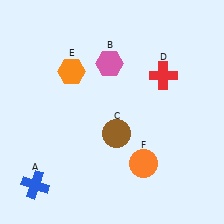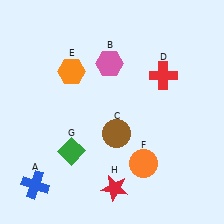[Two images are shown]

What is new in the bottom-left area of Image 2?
A green diamond (G) was added in the bottom-left area of Image 2.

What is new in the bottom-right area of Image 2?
A red star (H) was added in the bottom-right area of Image 2.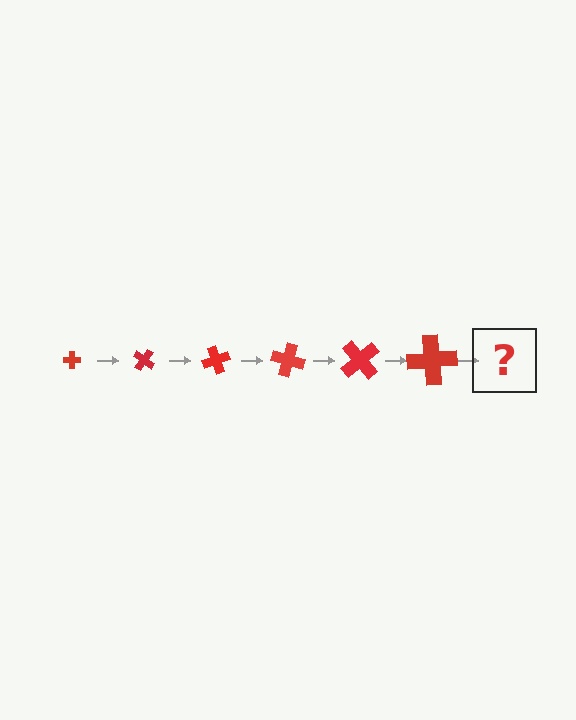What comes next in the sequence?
The next element should be a cross, larger than the previous one and rotated 210 degrees from the start.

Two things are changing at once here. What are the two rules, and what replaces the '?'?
The two rules are that the cross grows larger each step and it rotates 35 degrees each step. The '?' should be a cross, larger than the previous one and rotated 210 degrees from the start.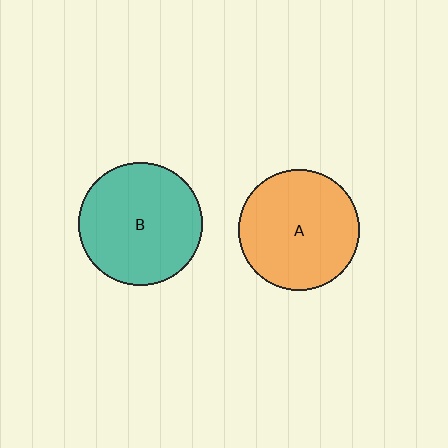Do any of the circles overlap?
No, none of the circles overlap.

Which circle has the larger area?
Circle B (teal).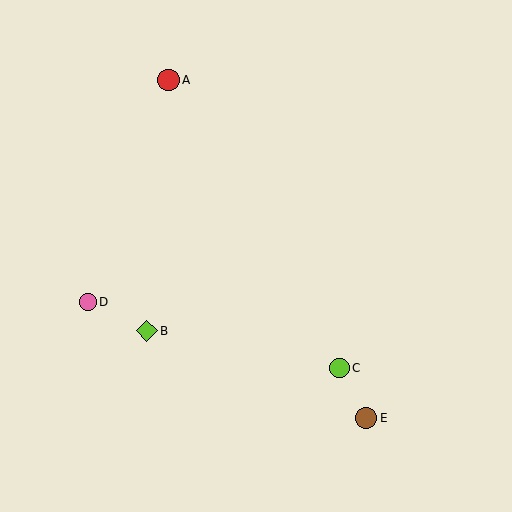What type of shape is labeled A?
Shape A is a red circle.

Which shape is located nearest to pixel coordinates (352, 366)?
The lime circle (labeled C) at (340, 368) is nearest to that location.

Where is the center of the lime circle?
The center of the lime circle is at (340, 368).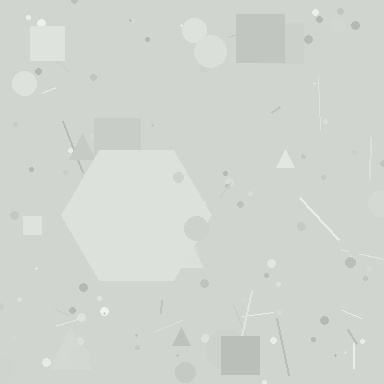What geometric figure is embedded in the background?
A hexagon is embedded in the background.